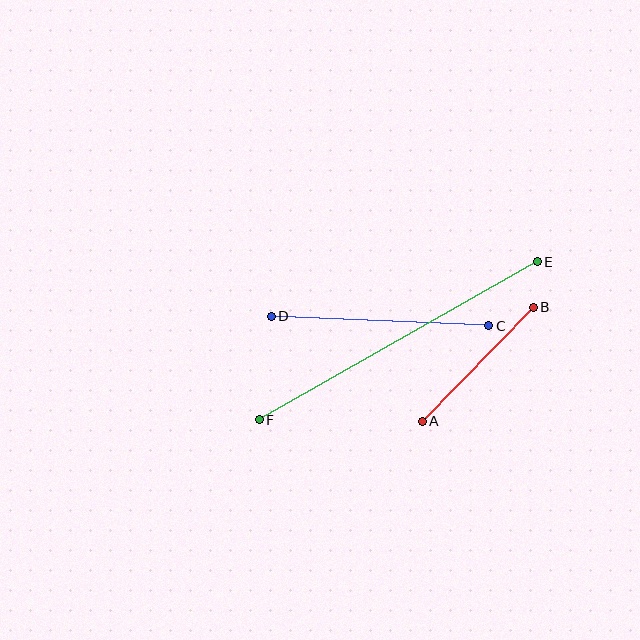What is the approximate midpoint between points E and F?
The midpoint is at approximately (398, 341) pixels.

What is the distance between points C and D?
The distance is approximately 218 pixels.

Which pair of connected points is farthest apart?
Points E and F are farthest apart.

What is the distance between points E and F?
The distance is approximately 319 pixels.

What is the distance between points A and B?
The distance is approximately 159 pixels.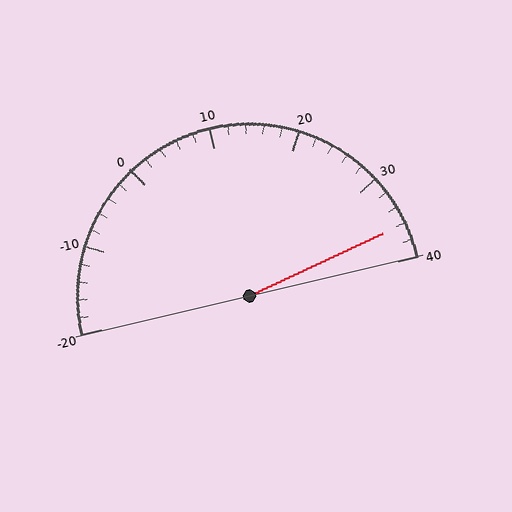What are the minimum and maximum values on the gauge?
The gauge ranges from -20 to 40.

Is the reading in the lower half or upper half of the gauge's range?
The reading is in the upper half of the range (-20 to 40).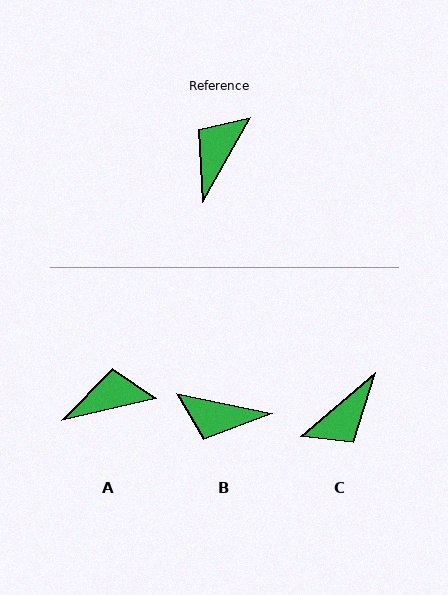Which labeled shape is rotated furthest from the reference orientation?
C, about 159 degrees away.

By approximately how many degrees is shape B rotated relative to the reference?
Approximately 107 degrees counter-clockwise.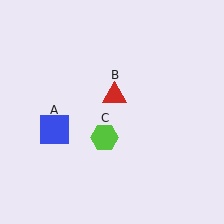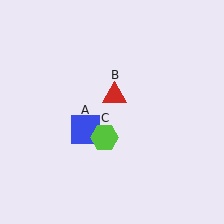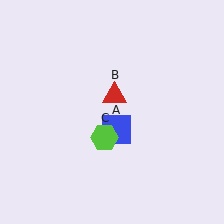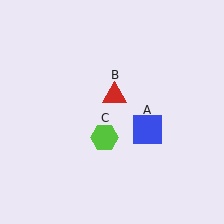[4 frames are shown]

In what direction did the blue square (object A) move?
The blue square (object A) moved right.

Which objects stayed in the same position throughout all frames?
Red triangle (object B) and lime hexagon (object C) remained stationary.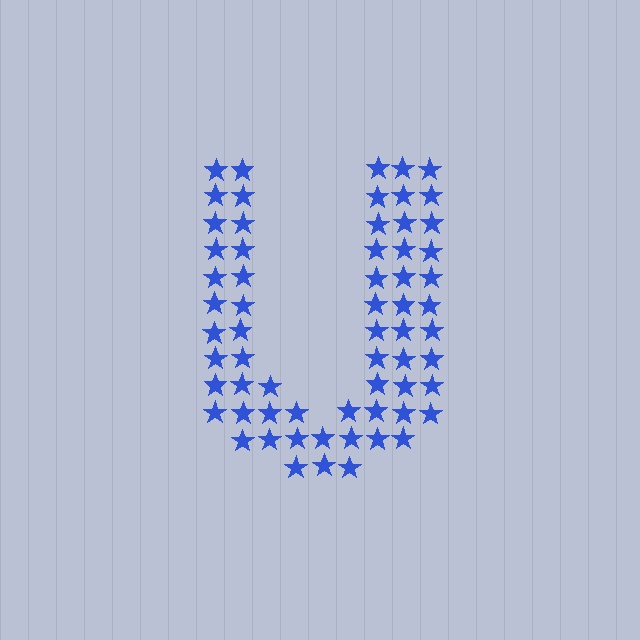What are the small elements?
The small elements are stars.